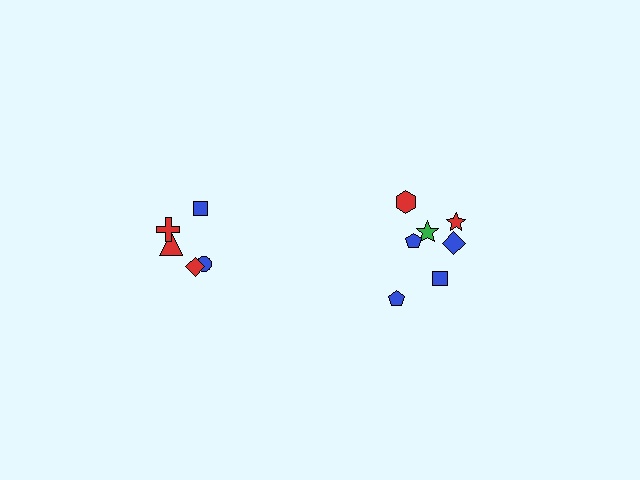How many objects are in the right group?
There are 7 objects.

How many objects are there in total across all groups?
There are 12 objects.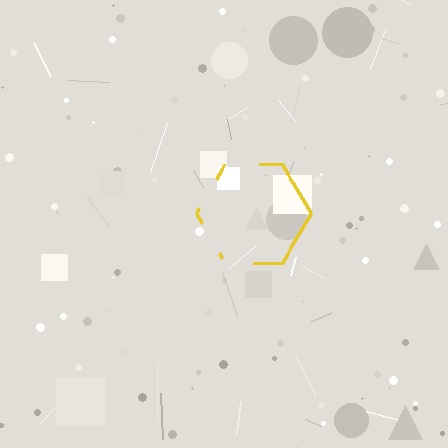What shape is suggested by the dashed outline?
The dashed outline suggests a hexagon.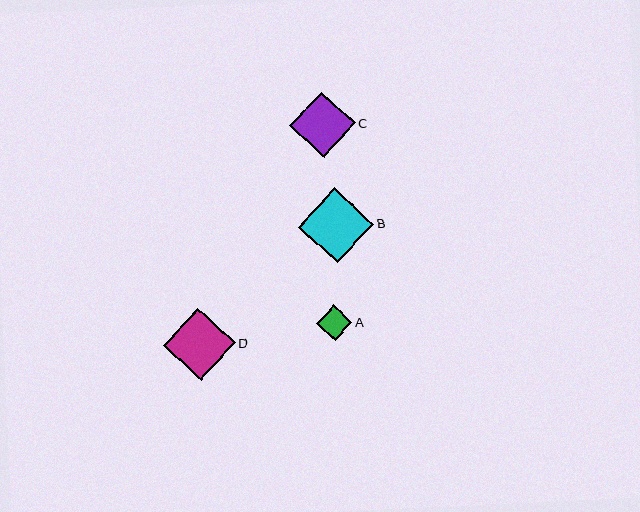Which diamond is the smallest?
Diamond A is the smallest with a size of approximately 35 pixels.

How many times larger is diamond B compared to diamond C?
Diamond B is approximately 1.1 times the size of diamond C.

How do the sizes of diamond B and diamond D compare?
Diamond B and diamond D are approximately the same size.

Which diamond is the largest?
Diamond B is the largest with a size of approximately 75 pixels.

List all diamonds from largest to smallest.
From largest to smallest: B, D, C, A.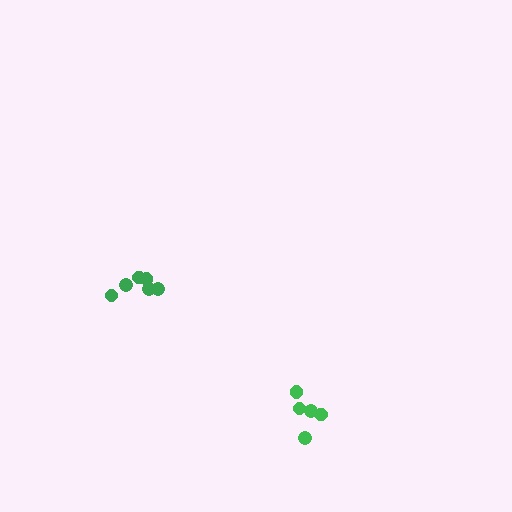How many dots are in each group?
Group 1: 6 dots, Group 2: 5 dots (11 total).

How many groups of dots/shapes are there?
There are 2 groups.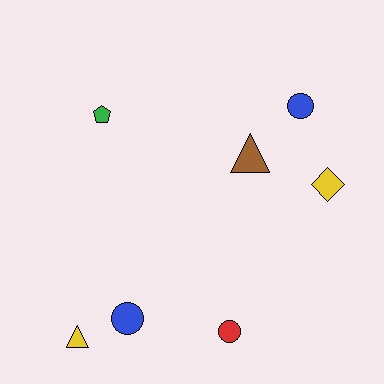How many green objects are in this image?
There is 1 green object.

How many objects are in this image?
There are 7 objects.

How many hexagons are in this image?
There are no hexagons.